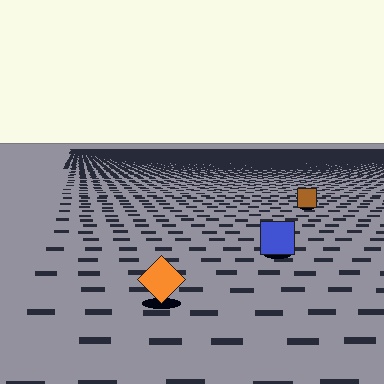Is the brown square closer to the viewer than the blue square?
No. The blue square is closer — you can tell from the texture gradient: the ground texture is coarser near it.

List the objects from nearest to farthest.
From nearest to farthest: the orange diamond, the blue square, the brown square.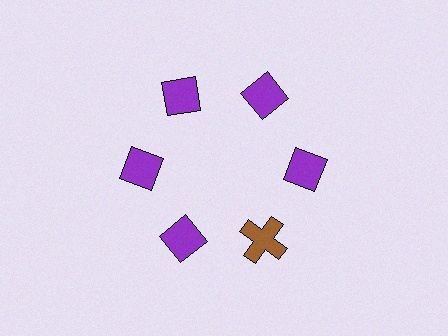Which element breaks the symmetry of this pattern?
The brown cross at roughly the 5 o'clock position breaks the symmetry. All other shapes are purple diamonds.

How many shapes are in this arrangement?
There are 6 shapes arranged in a ring pattern.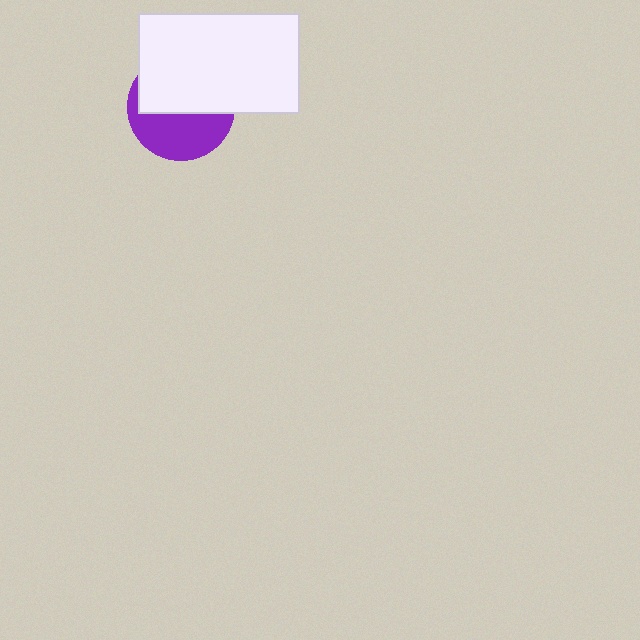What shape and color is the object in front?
The object in front is a white rectangle.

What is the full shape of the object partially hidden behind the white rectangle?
The partially hidden object is a purple circle.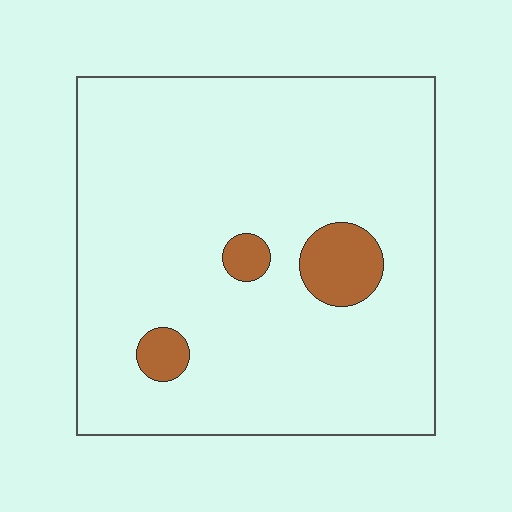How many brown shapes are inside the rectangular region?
3.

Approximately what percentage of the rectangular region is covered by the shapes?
Approximately 10%.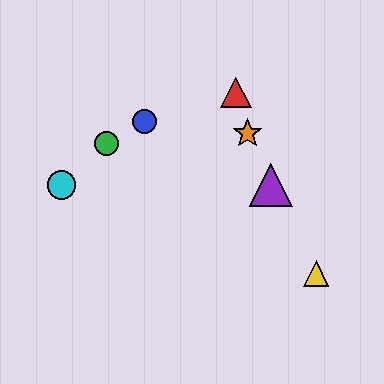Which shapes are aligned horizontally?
The purple triangle, the cyan circle are aligned horizontally.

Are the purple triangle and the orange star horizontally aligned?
No, the purple triangle is at y≈185 and the orange star is at y≈133.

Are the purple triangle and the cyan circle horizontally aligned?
Yes, both are at y≈185.